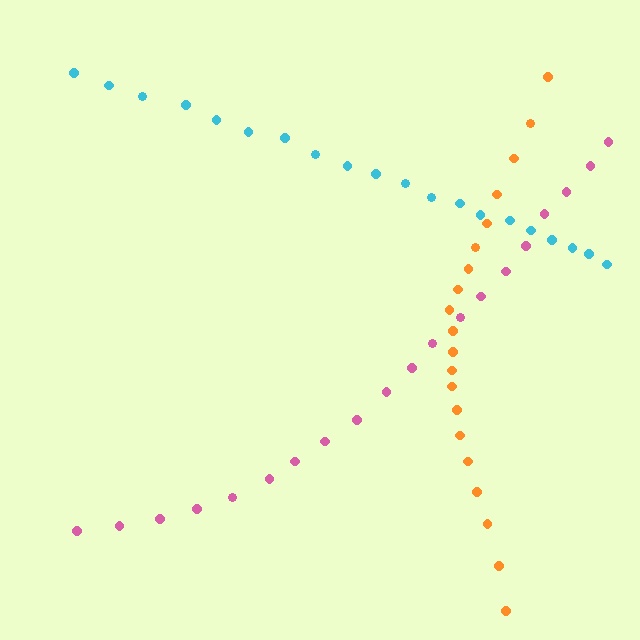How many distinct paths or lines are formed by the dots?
There are 3 distinct paths.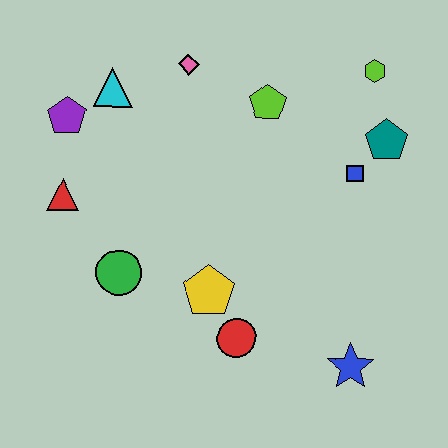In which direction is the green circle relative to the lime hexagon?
The green circle is to the left of the lime hexagon.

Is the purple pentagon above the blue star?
Yes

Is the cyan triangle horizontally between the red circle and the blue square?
No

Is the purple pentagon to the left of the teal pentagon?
Yes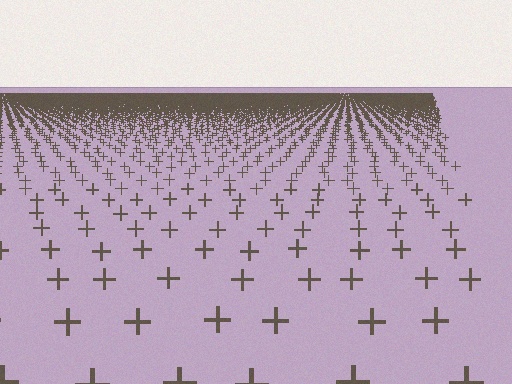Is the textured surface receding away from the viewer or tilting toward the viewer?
The surface is receding away from the viewer. Texture elements get smaller and denser toward the top.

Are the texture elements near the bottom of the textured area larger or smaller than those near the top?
Larger. Near the bottom, elements are closer to the viewer and appear at a bigger on-screen size.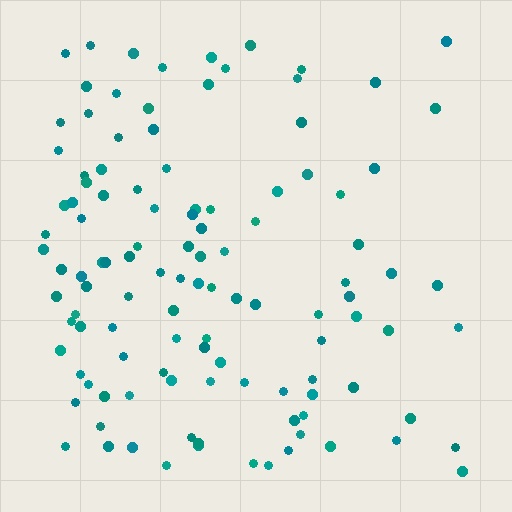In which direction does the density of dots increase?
From right to left, with the left side densest.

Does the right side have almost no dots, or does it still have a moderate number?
Still a moderate number, just noticeably fewer than the left.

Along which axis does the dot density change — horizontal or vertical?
Horizontal.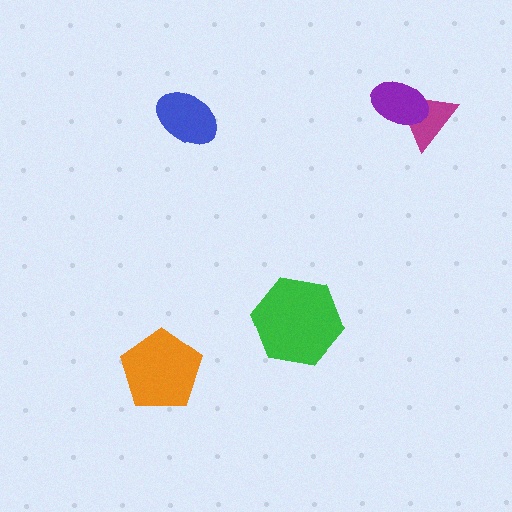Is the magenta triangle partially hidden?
Yes, it is partially covered by another shape.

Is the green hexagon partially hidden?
No, no other shape covers it.